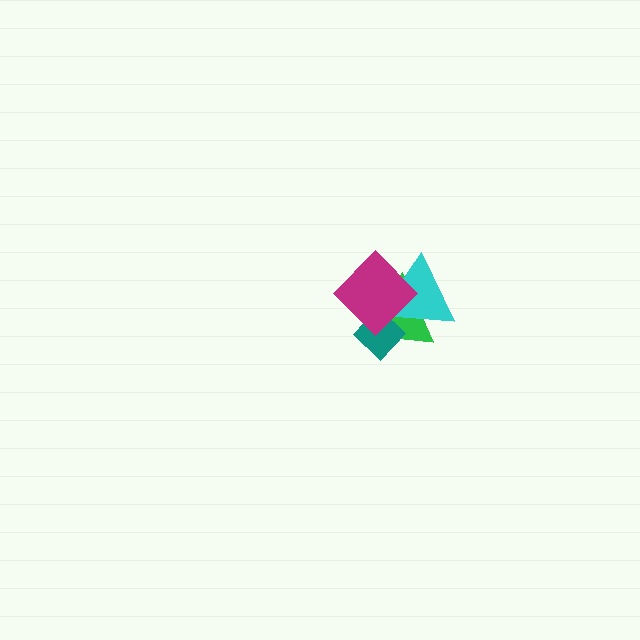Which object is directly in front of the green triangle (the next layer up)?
The teal diamond is directly in front of the green triangle.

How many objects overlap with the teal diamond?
3 objects overlap with the teal diamond.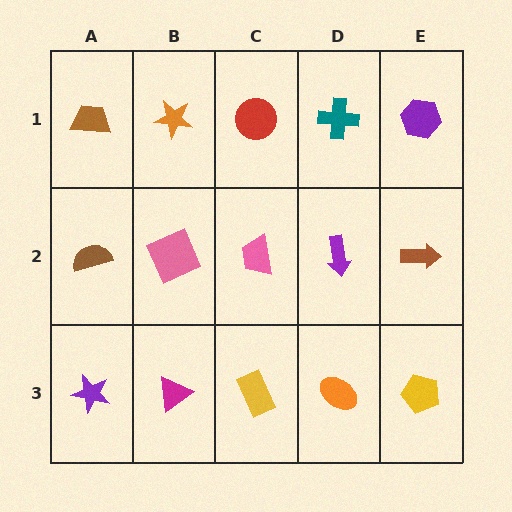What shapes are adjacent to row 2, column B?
An orange star (row 1, column B), a magenta triangle (row 3, column B), a brown semicircle (row 2, column A), a pink trapezoid (row 2, column C).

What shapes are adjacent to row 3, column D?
A purple arrow (row 2, column D), a yellow rectangle (row 3, column C), a yellow pentagon (row 3, column E).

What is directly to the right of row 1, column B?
A red circle.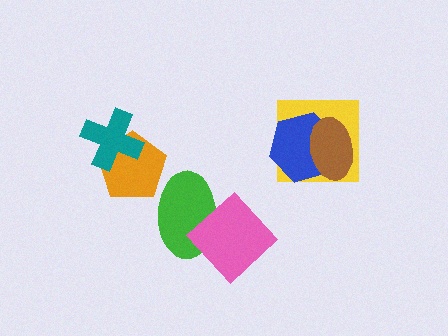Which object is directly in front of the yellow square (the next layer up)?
The blue hexagon is directly in front of the yellow square.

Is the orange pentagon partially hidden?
Yes, it is partially covered by another shape.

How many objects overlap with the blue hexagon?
2 objects overlap with the blue hexagon.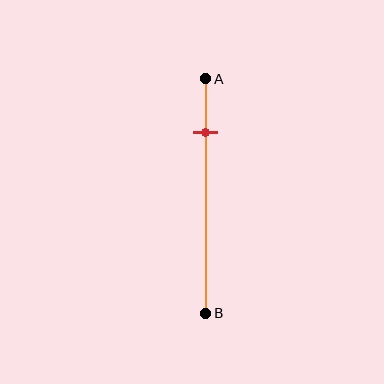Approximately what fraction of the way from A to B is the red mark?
The red mark is approximately 25% of the way from A to B.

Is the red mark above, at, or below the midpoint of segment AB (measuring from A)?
The red mark is above the midpoint of segment AB.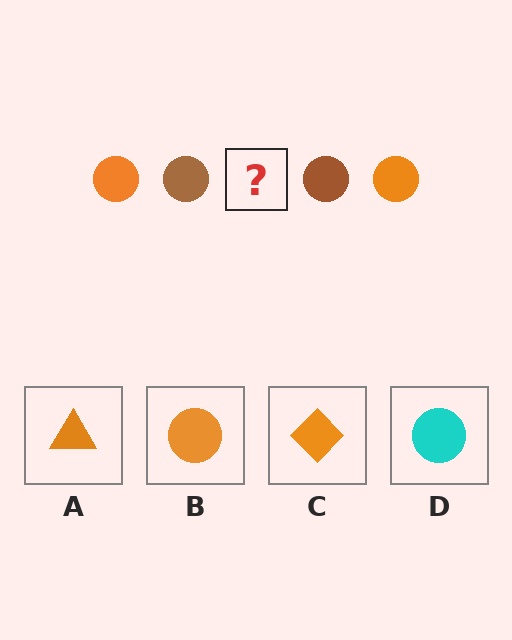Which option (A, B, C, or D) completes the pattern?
B.